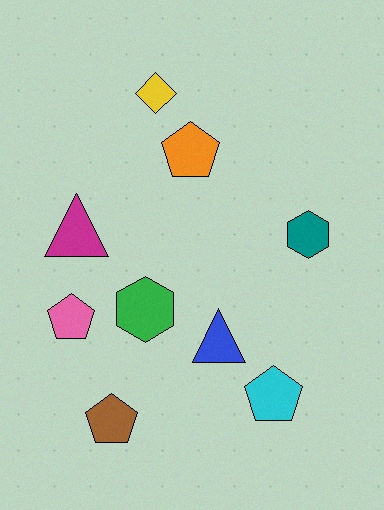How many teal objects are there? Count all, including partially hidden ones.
There is 1 teal object.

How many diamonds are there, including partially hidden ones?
There is 1 diamond.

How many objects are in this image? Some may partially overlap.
There are 9 objects.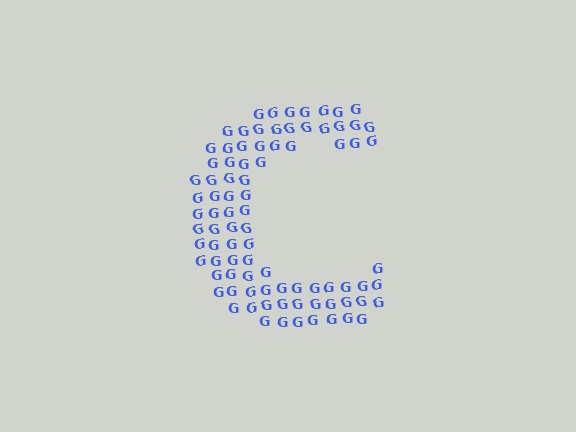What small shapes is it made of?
It is made of small letter G's.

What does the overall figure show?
The overall figure shows the letter C.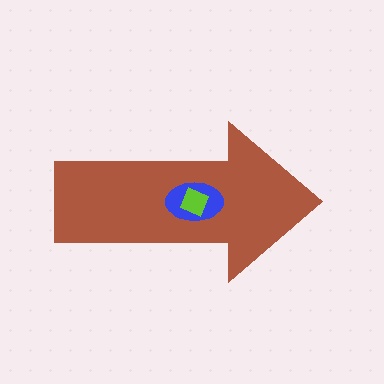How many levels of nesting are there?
3.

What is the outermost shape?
The brown arrow.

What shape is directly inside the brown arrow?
The blue ellipse.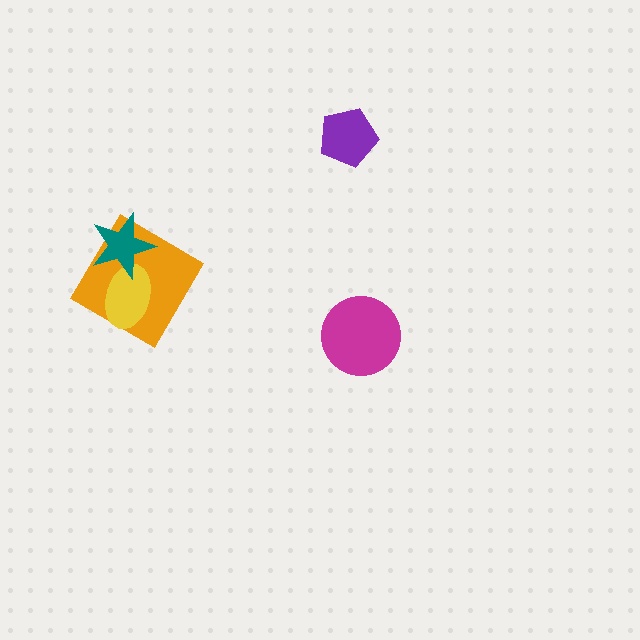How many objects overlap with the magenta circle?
0 objects overlap with the magenta circle.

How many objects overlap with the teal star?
2 objects overlap with the teal star.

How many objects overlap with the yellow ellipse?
2 objects overlap with the yellow ellipse.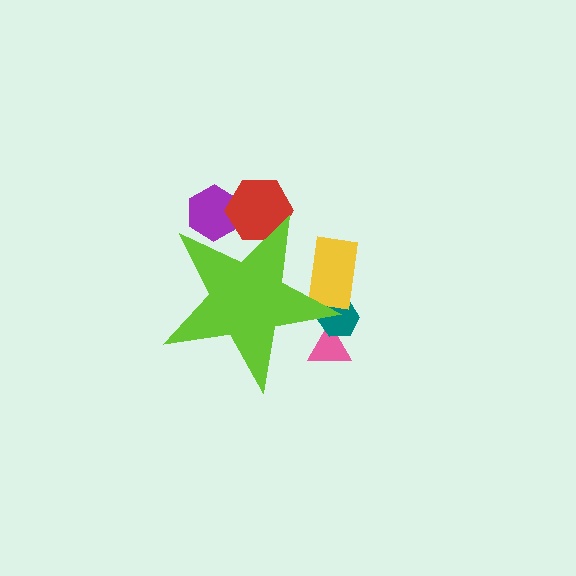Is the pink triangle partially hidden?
Yes, the pink triangle is partially hidden behind the lime star.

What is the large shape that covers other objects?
A lime star.